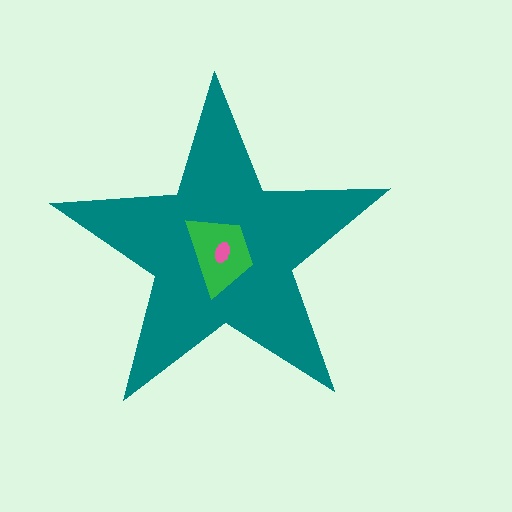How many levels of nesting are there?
3.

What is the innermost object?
The pink ellipse.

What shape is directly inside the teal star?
The green trapezoid.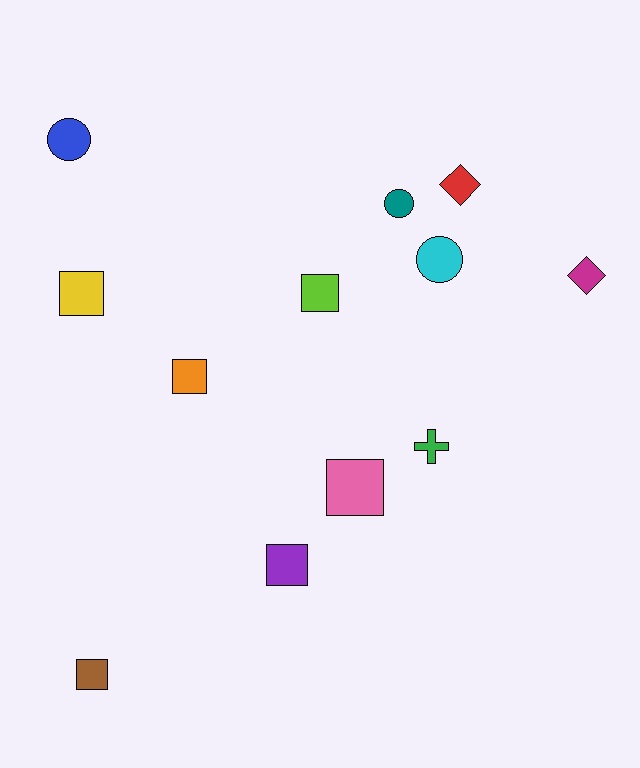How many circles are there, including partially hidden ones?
There are 3 circles.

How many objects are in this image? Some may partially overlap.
There are 12 objects.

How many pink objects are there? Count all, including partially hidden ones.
There is 1 pink object.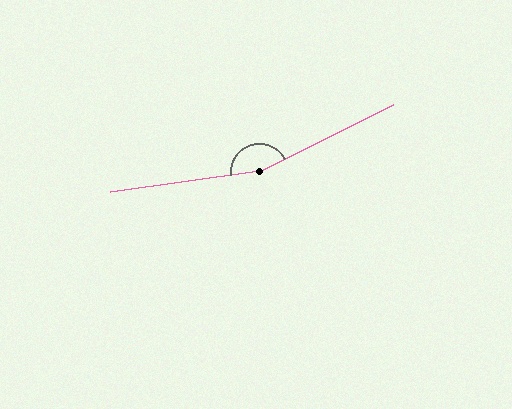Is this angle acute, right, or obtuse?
It is obtuse.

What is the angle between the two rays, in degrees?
Approximately 161 degrees.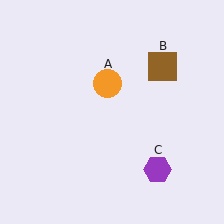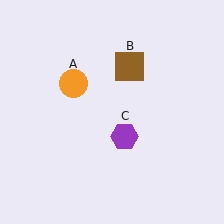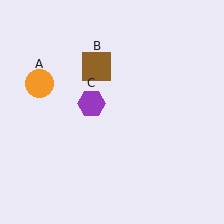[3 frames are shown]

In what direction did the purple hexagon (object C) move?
The purple hexagon (object C) moved up and to the left.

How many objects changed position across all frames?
3 objects changed position: orange circle (object A), brown square (object B), purple hexagon (object C).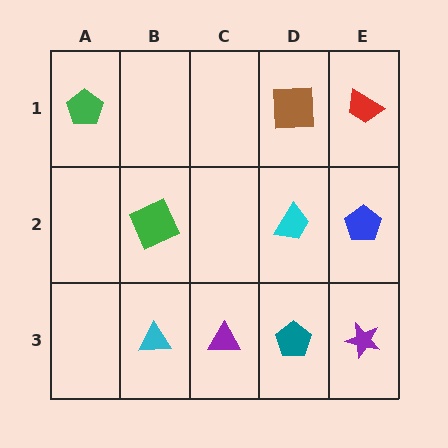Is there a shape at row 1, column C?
No, that cell is empty.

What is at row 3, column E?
A purple star.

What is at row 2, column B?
A green square.